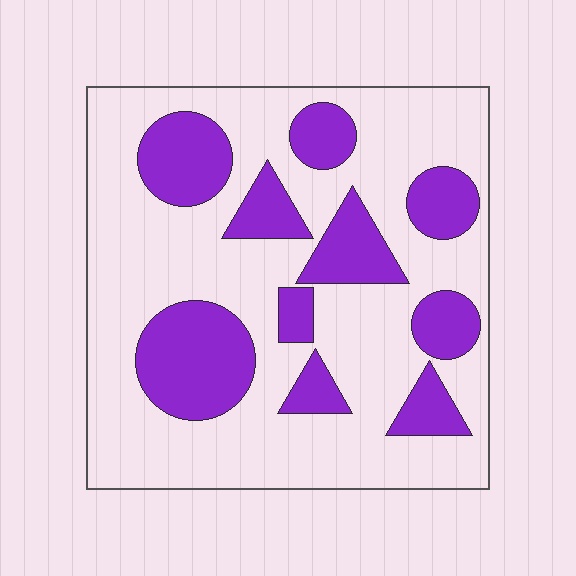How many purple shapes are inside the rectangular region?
10.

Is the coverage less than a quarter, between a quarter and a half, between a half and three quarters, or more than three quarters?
Between a quarter and a half.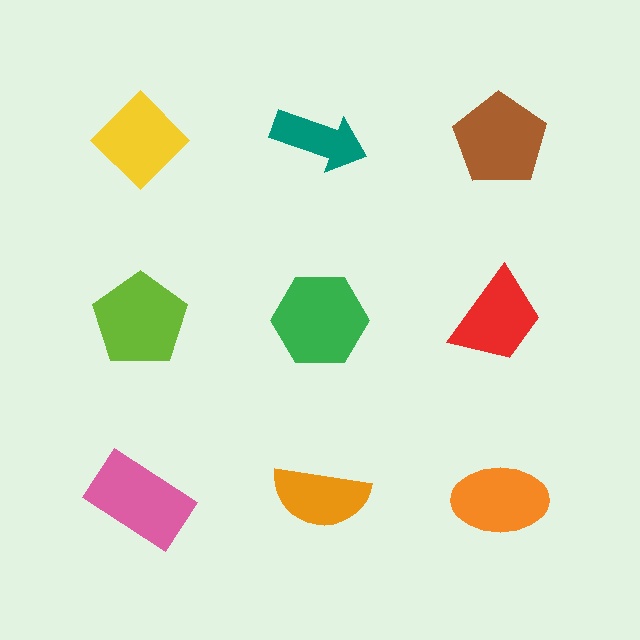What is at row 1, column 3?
A brown pentagon.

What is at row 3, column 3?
An orange ellipse.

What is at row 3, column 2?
An orange semicircle.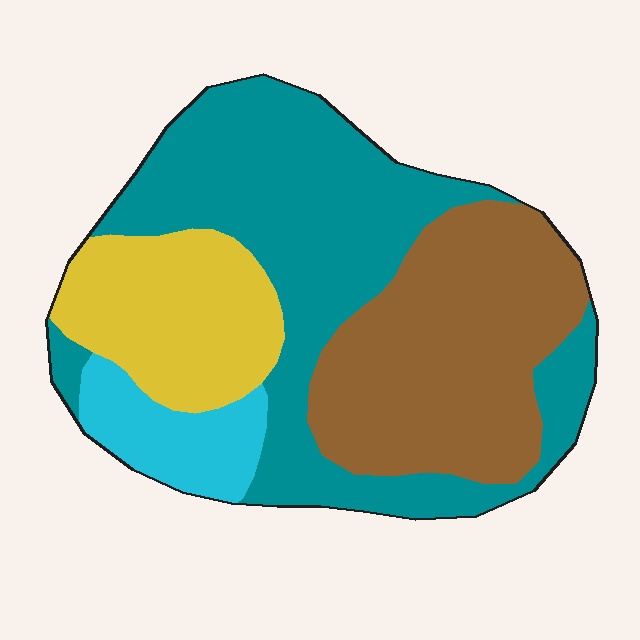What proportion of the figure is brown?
Brown covers about 30% of the figure.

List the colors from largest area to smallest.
From largest to smallest: teal, brown, yellow, cyan.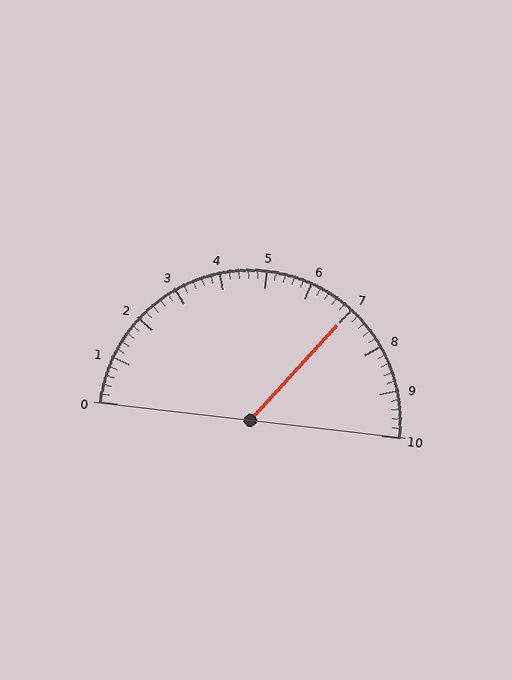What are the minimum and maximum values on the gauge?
The gauge ranges from 0 to 10.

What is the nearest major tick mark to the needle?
The nearest major tick mark is 7.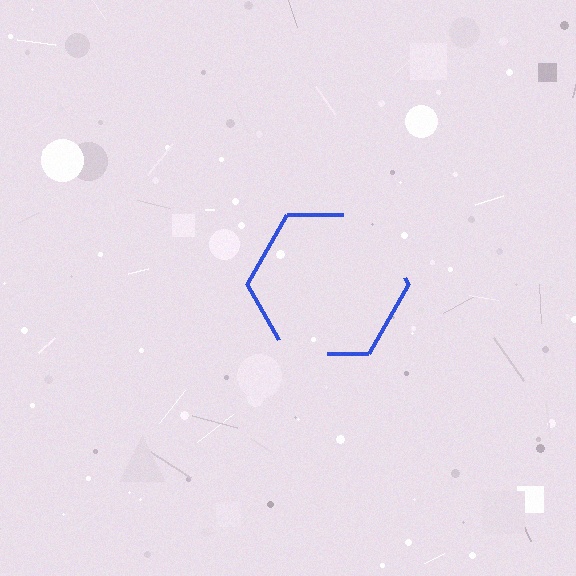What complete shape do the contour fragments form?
The contour fragments form a hexagon.